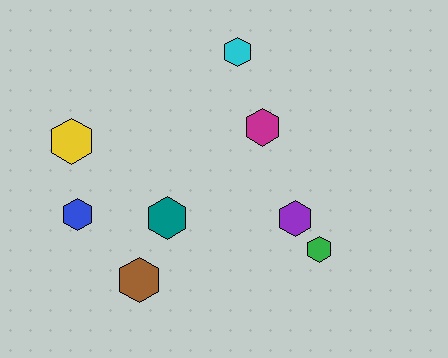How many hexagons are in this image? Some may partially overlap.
There are 8 hexagons.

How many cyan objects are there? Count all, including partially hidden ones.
There is 1 cyan object.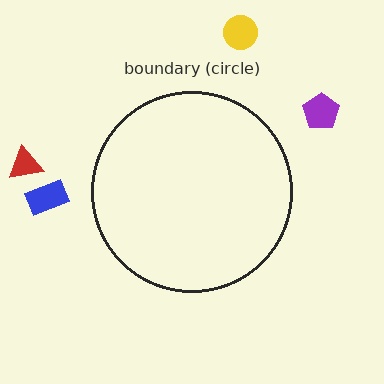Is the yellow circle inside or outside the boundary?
Outside.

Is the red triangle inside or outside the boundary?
Outside.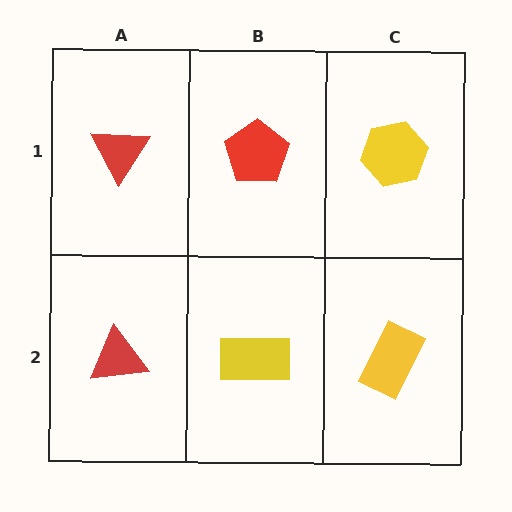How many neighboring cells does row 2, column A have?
2.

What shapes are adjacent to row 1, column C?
A yellow rectangle (row 2, column C), a red pentagon (row 1, column B).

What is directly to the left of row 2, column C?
A yellow rectangle.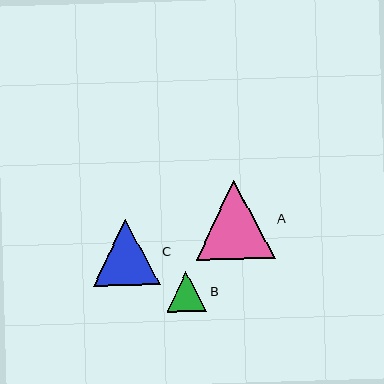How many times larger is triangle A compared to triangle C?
Triangle A is approximately 1.2 times the size of triangle C.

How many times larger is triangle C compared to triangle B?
Triangle C is approximately 1.6 times the size of triangle B.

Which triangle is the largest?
Triangle A is the largest with a size of approximately 79 pixels.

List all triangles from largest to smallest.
From largest to smallest: A, C, B.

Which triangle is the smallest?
Triangle B is the smallest with a size of approximately 40 pixels.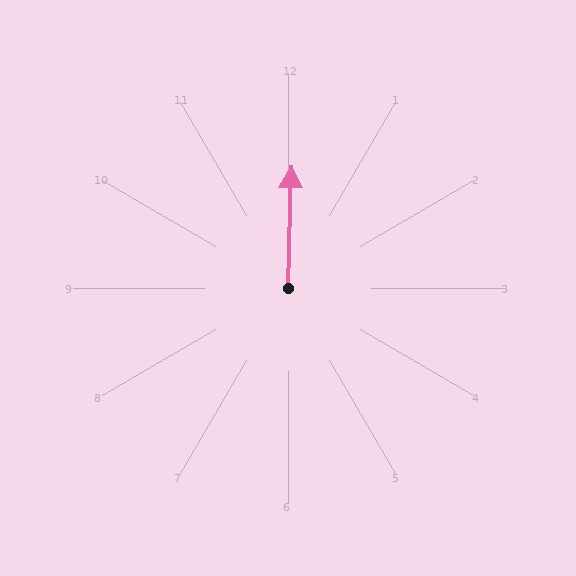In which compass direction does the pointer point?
North.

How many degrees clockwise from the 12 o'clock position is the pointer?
Approximately 2 degrees.